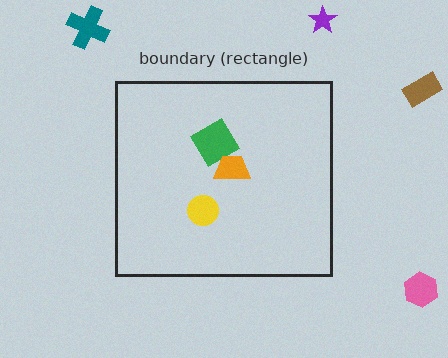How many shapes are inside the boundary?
3 inside, 4 outside.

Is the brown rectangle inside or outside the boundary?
Outside.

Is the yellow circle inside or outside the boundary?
Inside.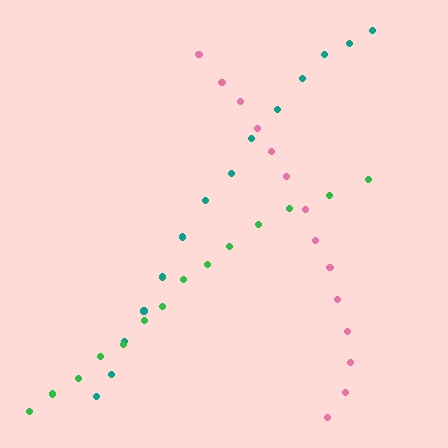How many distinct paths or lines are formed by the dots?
There are 3 distinct paths.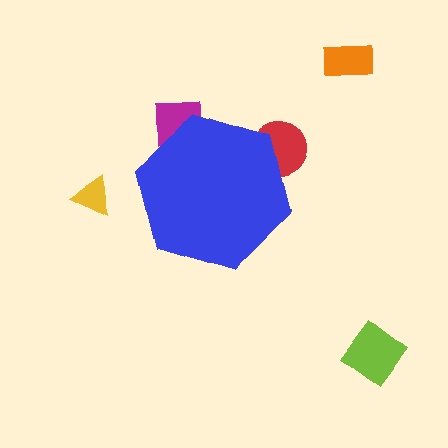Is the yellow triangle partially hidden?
No, the yellow triangle is fully visible.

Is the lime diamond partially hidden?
No, the lime diamond is fully visible.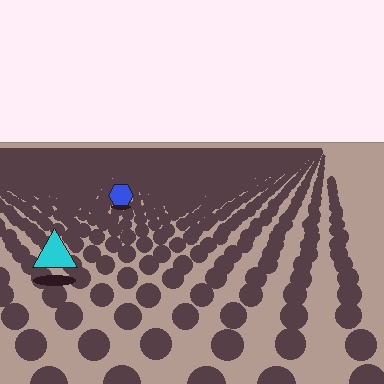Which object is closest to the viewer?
The cyan triangle is closest. The texture marks near it are larger and more spread out.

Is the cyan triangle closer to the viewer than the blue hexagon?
Yes. The cyan triangle is closer — you can tell from the texture gradient: the ground texture is coarser near it.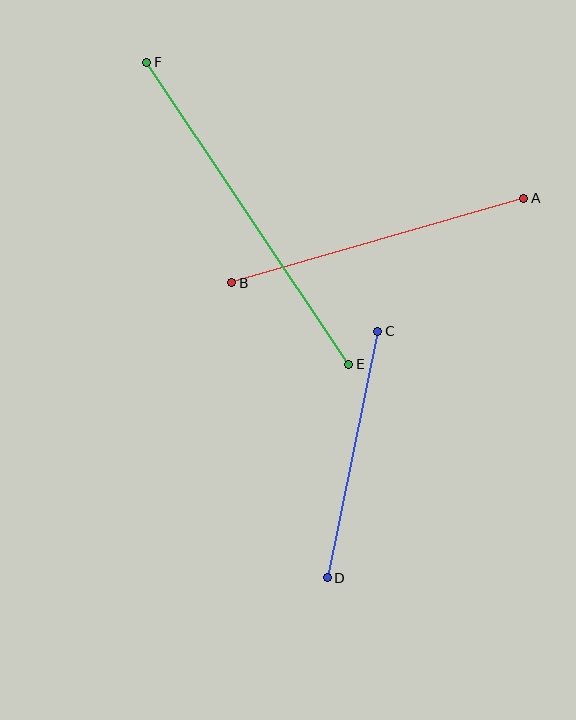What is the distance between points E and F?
The distance is approximately 363 pixels.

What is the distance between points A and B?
The distance is approximately 304 pixels.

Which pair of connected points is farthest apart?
Points E and F are farthest apart.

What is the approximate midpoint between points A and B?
The midpoint is at approximately (378, 241) pixels.